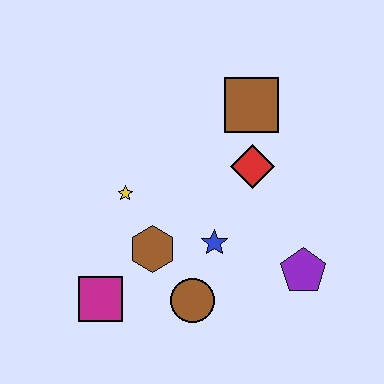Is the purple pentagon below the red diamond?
Yes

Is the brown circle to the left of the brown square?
Yes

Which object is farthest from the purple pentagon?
The magenta square is farthest from the purple pentagon.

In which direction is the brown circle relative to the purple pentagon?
The brown circle is to the left of the purple pentagon.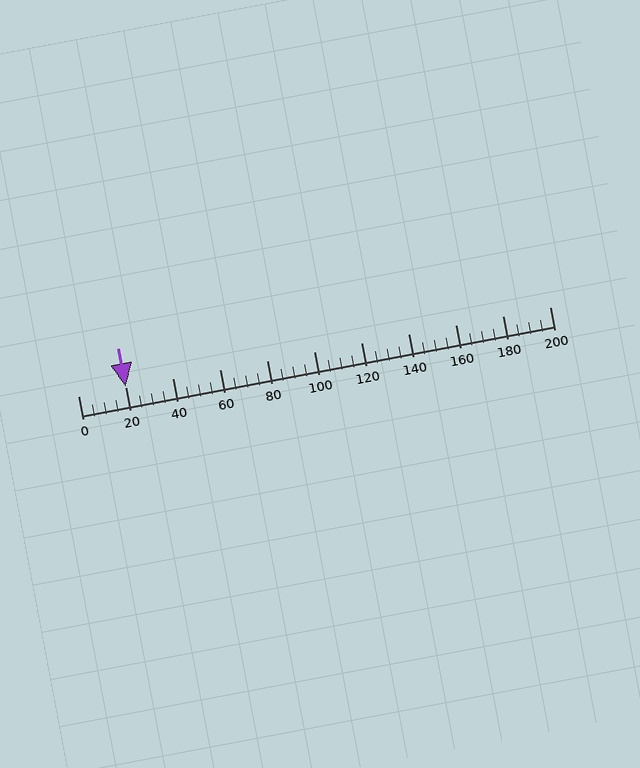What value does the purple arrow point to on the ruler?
The purple arrow points to approximately 20.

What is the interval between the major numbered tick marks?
The major tick marks are spaced 20 units apart.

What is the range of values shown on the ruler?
The ruler shows values from 0 to 200.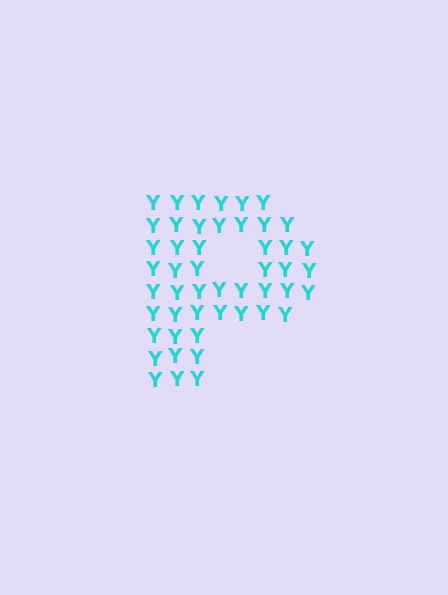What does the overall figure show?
The overall figure shows the letter P.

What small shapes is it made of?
It is made of small letter Y's.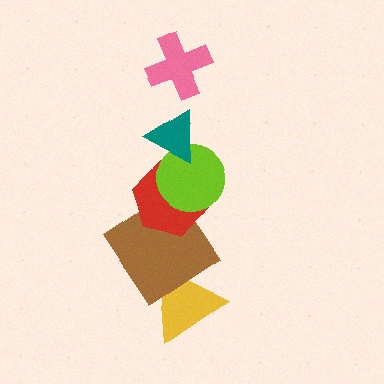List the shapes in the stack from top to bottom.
From top to bottom: the pink cross, the teal triangle, the lime circle, the red hexagon, the brown diamond, the yellow triangle.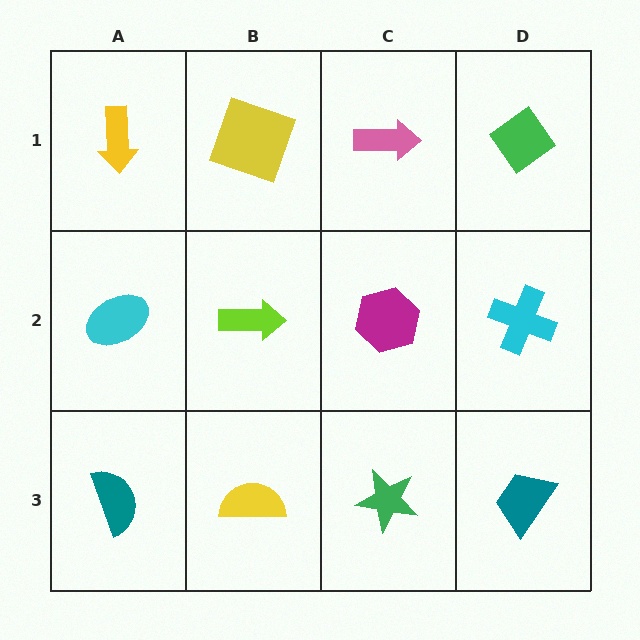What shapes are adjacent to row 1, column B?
A lime arrow (row 2, column B), a yellow arrow (row 1, column A), a pink arrow (row 1, column C).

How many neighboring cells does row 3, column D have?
2.